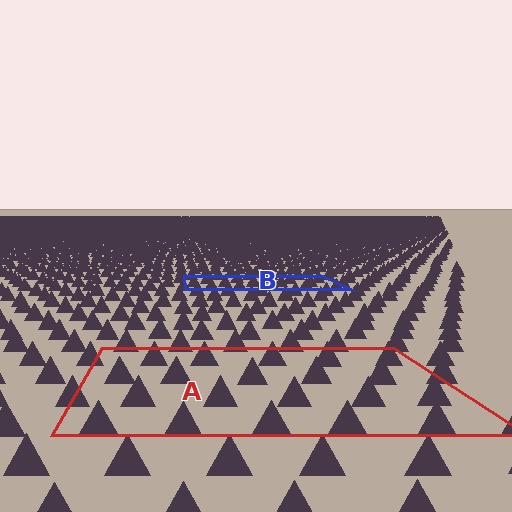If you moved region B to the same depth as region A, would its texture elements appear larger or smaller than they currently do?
They would appear larger. At a closer depth, the same texture elements are projected at a bigger on-screen size.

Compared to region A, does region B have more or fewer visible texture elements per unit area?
Region B has more texture elements per unit area — they are packed more densely because it is farther away.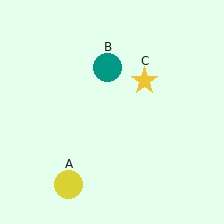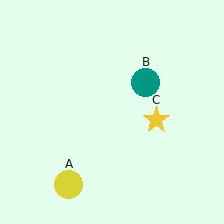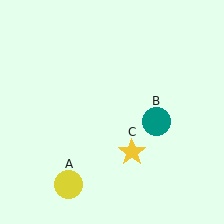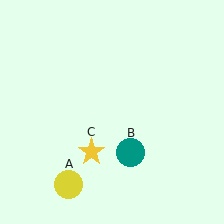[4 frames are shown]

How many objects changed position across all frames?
2 objects changed position: teal circle (object B), yellow star (object C).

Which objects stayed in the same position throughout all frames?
Yellow circle (object A) remained stationary.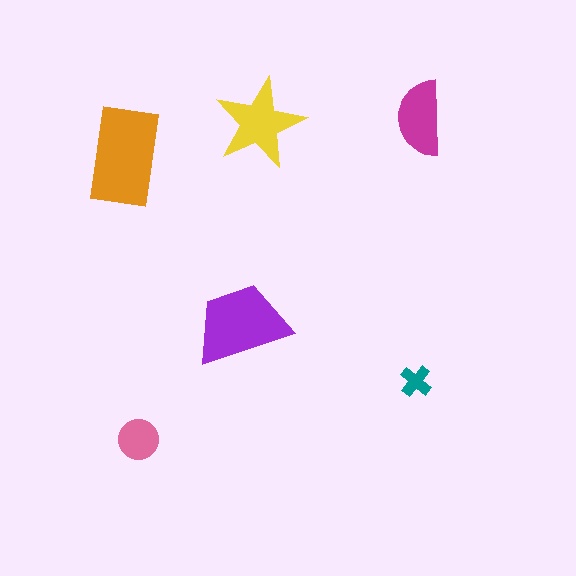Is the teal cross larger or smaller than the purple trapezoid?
Smaller.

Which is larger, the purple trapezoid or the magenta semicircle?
The purple trapezoid.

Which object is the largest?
The orange rectangle.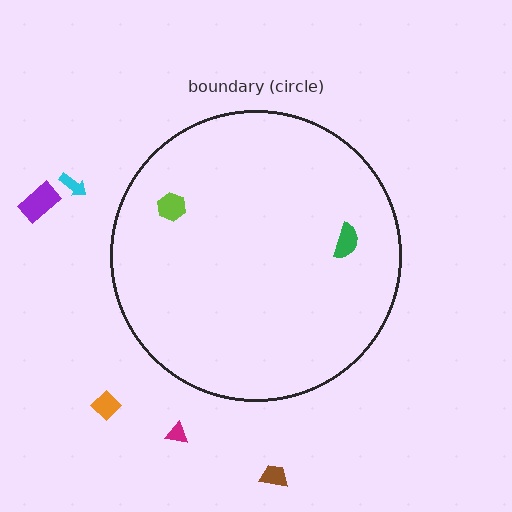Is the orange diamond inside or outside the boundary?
Outside.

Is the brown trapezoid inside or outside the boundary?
Outside.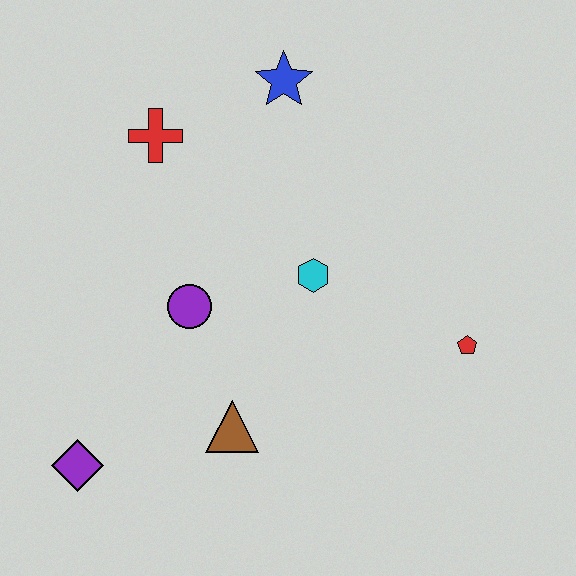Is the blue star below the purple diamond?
No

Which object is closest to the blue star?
The red cross is closest to the blue star.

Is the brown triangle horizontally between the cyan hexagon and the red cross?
Yes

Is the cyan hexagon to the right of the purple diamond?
Yes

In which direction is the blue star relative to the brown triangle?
The blue star is above the brown triangle.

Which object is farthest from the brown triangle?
The blue star is farthest from the brown triangle.